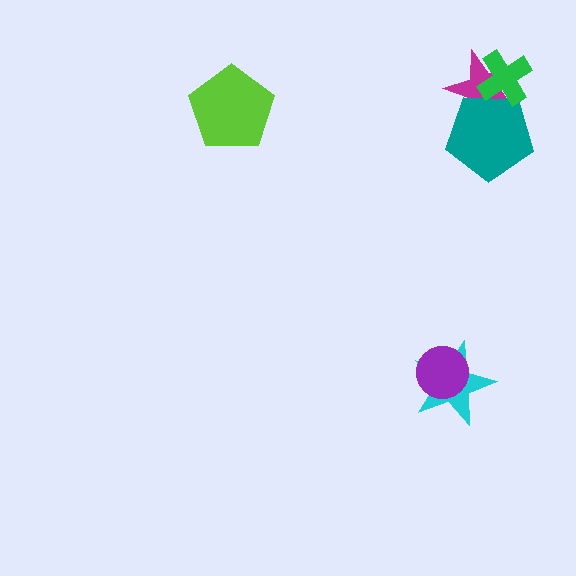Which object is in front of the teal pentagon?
The green cross is in front of the teal pentagon.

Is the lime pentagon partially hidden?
No, no other shape covers it.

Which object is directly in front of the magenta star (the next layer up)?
The teal pentagon is directly in front of the magenta star.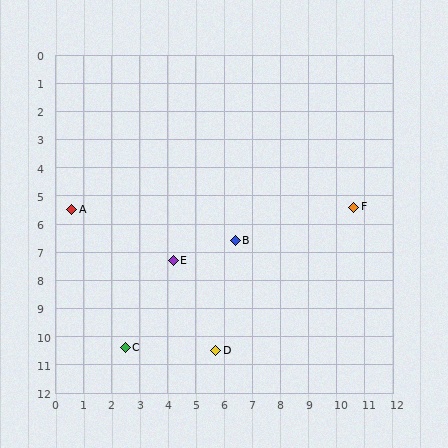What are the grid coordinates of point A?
Point A is at approximately (0.6, 5.5).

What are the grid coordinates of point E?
Point E is at approximately (4.2, 7.3).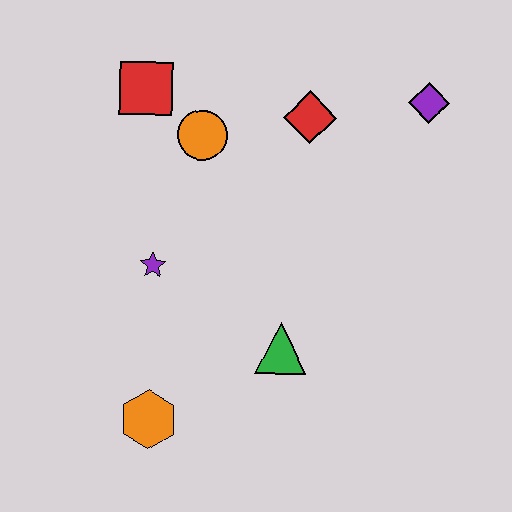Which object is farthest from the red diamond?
The orange hexagon is farthest from the red diamond.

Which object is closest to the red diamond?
The orange circle is closest to the red diamond.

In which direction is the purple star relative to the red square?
The purple star is below the red square.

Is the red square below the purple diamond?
No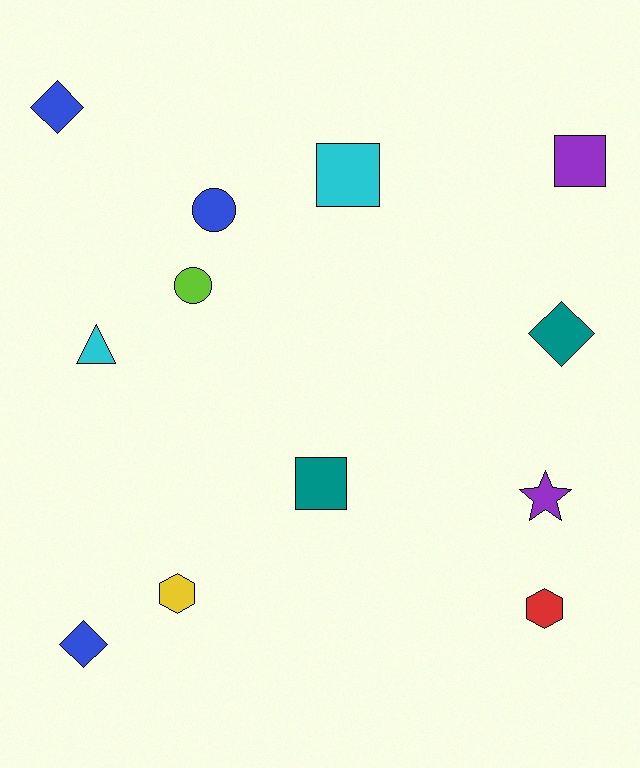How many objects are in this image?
There are 12 objects.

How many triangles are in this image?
There is 1 triangle.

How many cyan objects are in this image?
There are 2 cyan objects.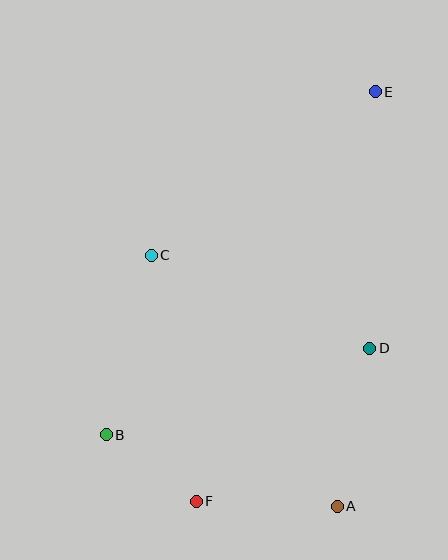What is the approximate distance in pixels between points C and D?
The distance between C and D is approximately 237 pixels.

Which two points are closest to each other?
Points B and F are closest to each other.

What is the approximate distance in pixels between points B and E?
The distance between B and E is approximately 436 pixels.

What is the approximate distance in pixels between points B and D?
The distance between B and D is approximately 277 pixels.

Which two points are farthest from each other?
Points E and F are farthest from each other.